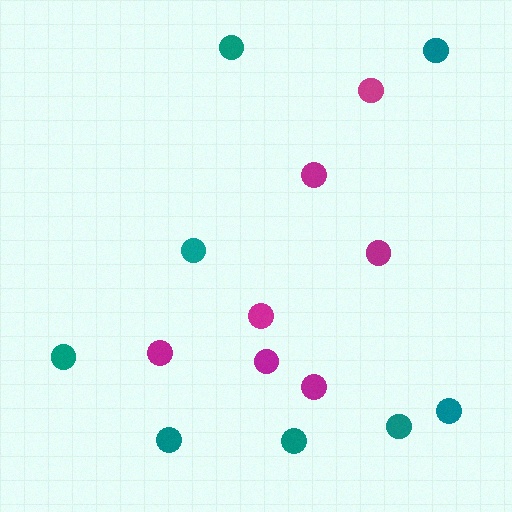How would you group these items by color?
There are 2 groups: one group of magenta circles (7) and one group of teal circles (8).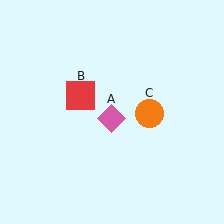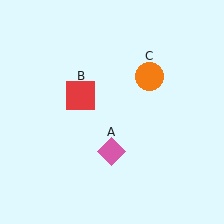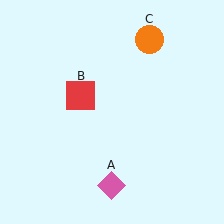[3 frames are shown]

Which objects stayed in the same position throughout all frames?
Red square (object B) remained stationary.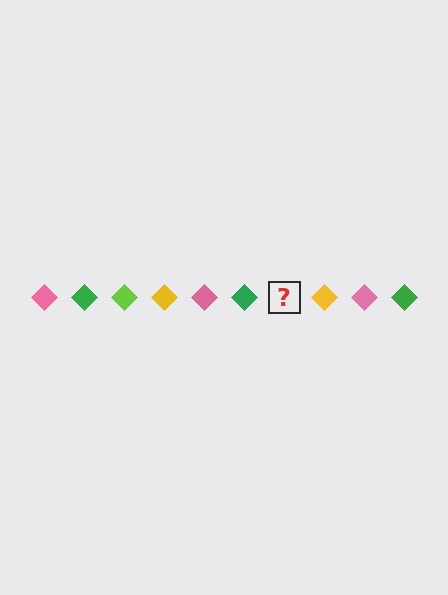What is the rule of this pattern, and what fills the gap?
The rule is that the pattern cycles through pink, green, lime, yellow diamonds. The gap should be filled with a lime diamond.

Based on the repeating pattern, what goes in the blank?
The blank should be a lime diamond.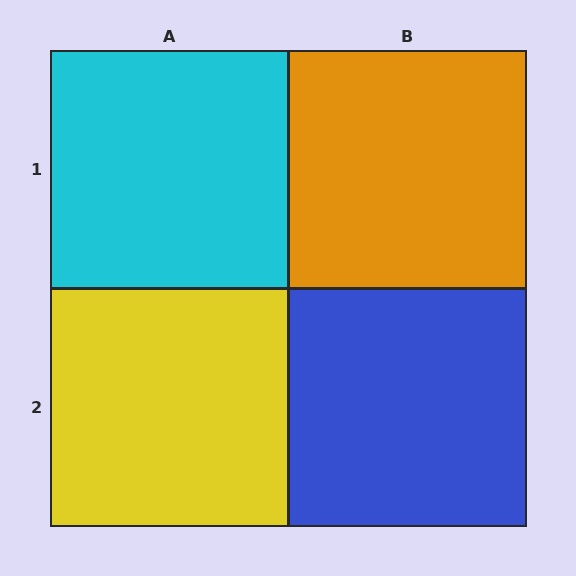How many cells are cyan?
1 cell is cyan.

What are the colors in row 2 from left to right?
Yellow, blue.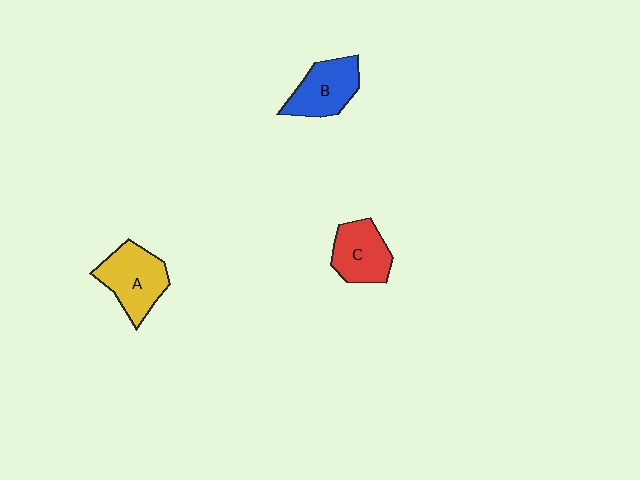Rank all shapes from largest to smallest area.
From largest to smallest: A (yellow), B (blue), C (red).